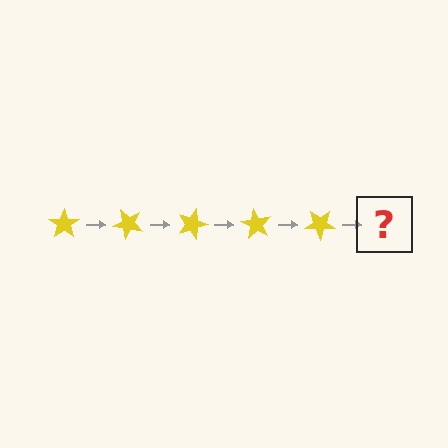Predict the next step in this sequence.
The next step is a yellow star rotated 225 degrees.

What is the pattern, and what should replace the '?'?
The pattern is that the star rotates 45 degrees each step. The '?' should be a yellow star rotated 225 degrees.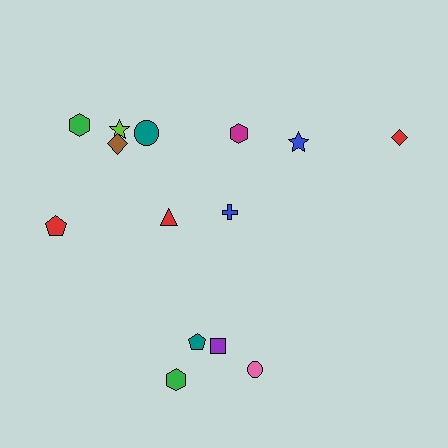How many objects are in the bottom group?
There are 4 objects.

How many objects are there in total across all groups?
There are 14 objects.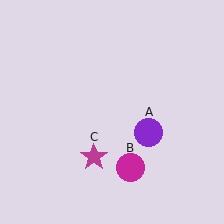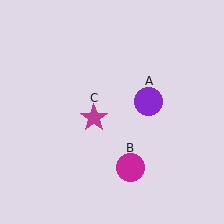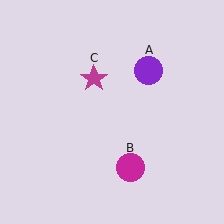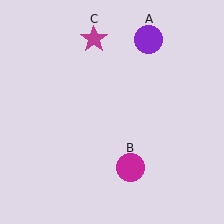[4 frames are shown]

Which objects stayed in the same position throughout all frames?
Magenta circle (object B) remained stationary.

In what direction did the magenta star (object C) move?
The magenta star (object C) moved up.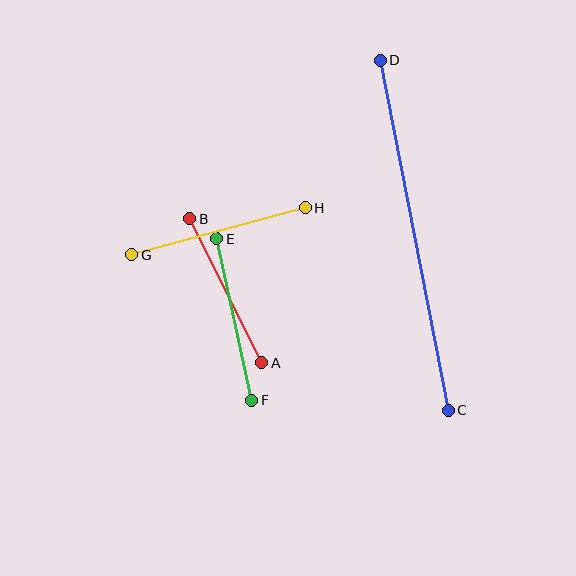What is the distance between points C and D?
The distance is approximately 357 pixels.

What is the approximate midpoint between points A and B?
The midpoint is at approximately (226, 291) pixels.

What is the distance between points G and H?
The distance is approximately 180 pixels.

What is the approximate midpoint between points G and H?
The midpoint is at approximately (218, 231) pixels.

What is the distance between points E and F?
The distance is approximately 165 pixels.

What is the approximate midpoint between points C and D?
The midpoint is at approximately (414, 235) pixels.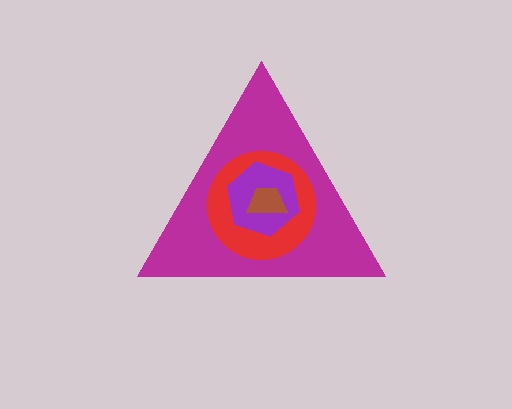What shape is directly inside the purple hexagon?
The brown trapezoid.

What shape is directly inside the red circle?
The purple hexagon.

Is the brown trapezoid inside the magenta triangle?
Yes.